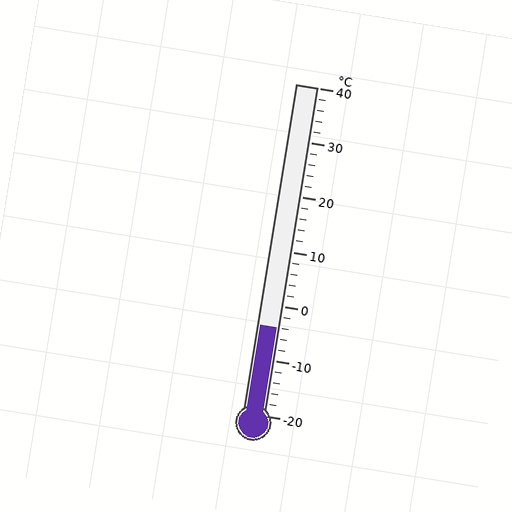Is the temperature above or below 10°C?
The temperature is below 10°C.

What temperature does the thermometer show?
The thermometer shows approximately -4°C.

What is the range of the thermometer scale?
The thermometer scale ranges from -20°C to 40°C.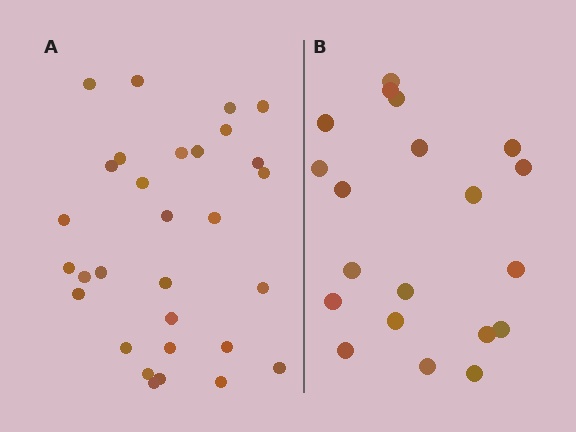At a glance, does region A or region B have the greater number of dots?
Region A (the left region) has more dots.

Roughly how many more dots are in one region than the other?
Region A has roughly 10 or so more dots than region B.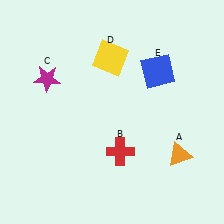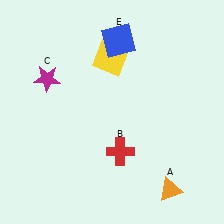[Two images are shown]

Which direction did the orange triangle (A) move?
The orange triangle (A) moved down.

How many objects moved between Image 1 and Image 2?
2 objects moved between the two images.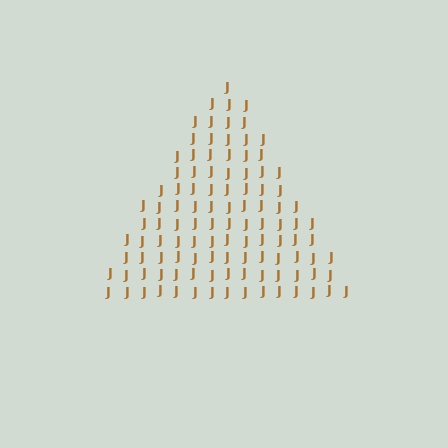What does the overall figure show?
The overall figure shows a triangle.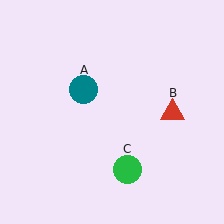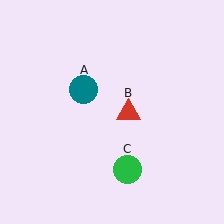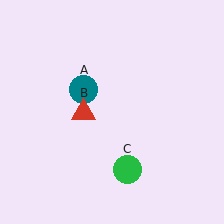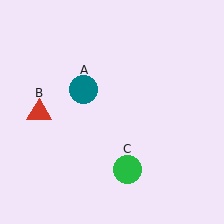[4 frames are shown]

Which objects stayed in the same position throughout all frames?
Teal circle (object A) and green circle (object C) remained stationary.